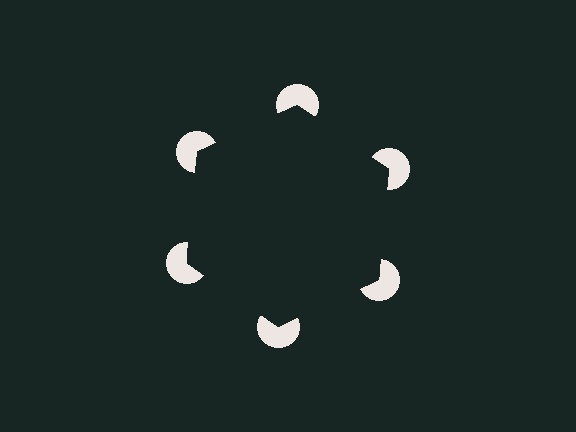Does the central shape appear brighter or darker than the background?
It typically appears slightly darker than the background, even though no actual brightness change is drawn.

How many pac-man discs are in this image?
There are 6 — one at each vertex of the illusory hexagon.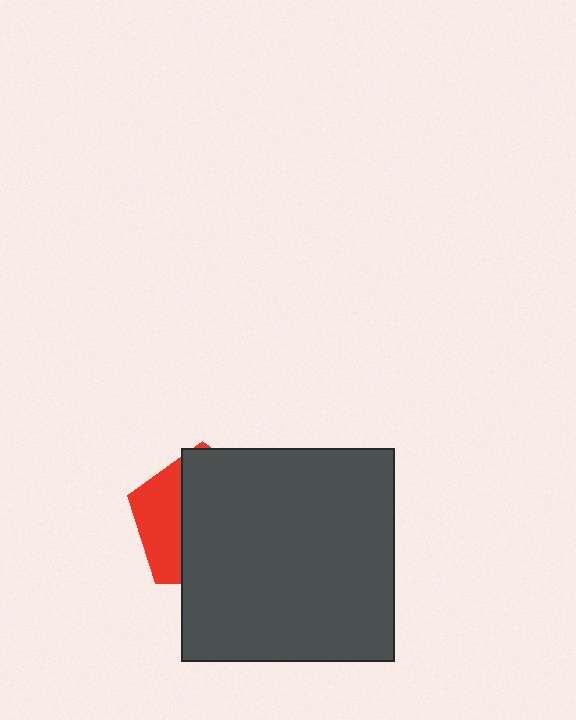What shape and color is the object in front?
The object in front is a dark gray square.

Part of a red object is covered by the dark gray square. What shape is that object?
It is a pentagon.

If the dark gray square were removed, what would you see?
You would see the complete red pentagon.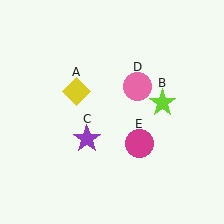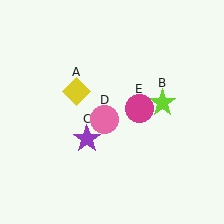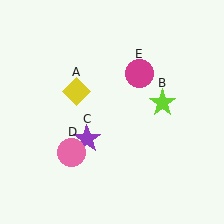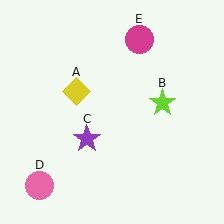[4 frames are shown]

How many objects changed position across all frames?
2 objects changed position: pink circle (object D), magenta circle (object E).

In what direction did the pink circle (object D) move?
The pink circle (object D) moved down and to the left.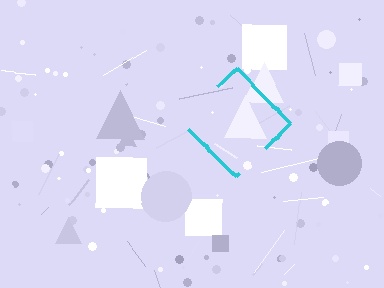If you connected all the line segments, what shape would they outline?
They would outline a diamond.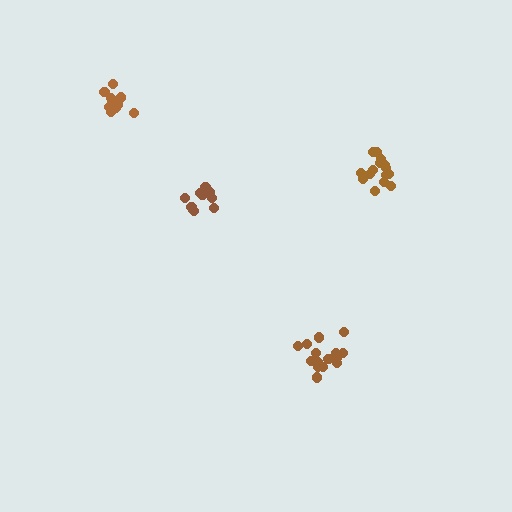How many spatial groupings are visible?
There are 4 spatial groupings.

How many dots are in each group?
Group 1: 15 dots, Group 2: 15 dots, Group 3: 10 dots, Group 4: 11 dots (51 total).